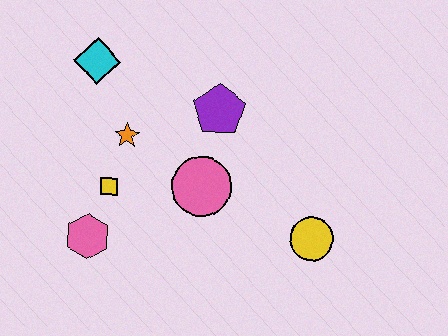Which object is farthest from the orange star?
The yellow circle is farthest from the orange star.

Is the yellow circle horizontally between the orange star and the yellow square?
No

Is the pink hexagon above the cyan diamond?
No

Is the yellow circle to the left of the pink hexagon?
No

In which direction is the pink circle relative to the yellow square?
The pink circle is to the right of the yellow square.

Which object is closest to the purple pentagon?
The pink circle is closest to the purple pentagon.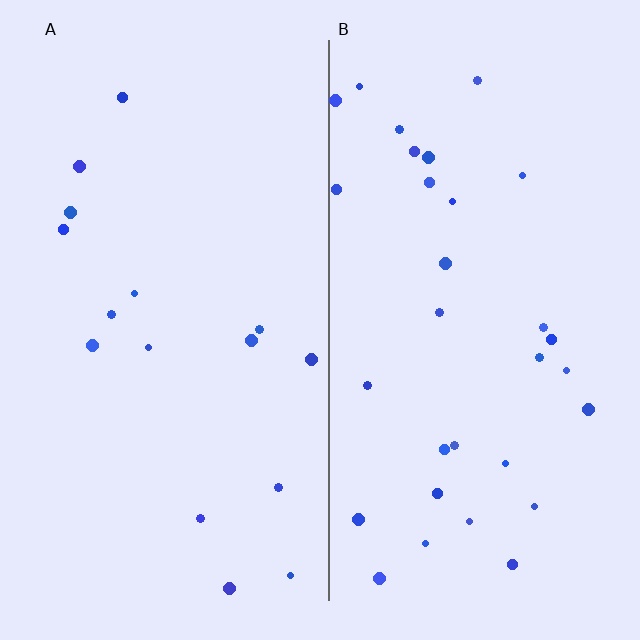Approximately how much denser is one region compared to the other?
Approximately 2.0× — region B over region A.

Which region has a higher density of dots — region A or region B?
B (the right).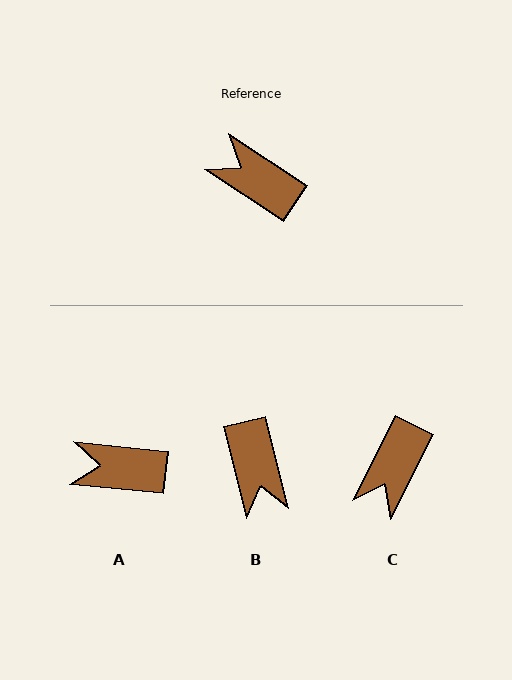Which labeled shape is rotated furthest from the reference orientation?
B, about 138 degrees away.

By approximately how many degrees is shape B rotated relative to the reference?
Approximately 138 degrees counter-clockwise.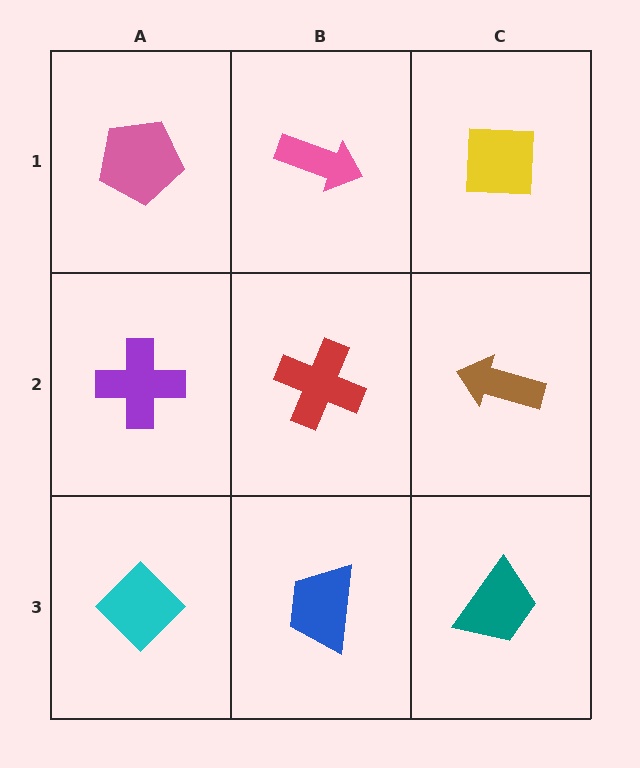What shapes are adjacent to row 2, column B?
A pink arrow (row 1, column B), a blue trapezoid (row 3, column B), a purple cross (row 2, column A), a brown arrow (row 2, column C).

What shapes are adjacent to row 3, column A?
A purple cross (row 2, column A), a blue trapezoid (row 3, column B).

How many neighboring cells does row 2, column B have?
4.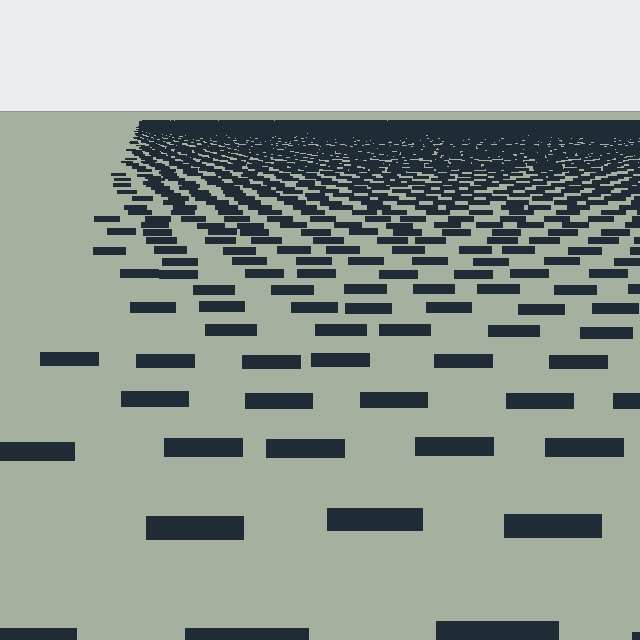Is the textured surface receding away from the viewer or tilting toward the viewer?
The surface is receding away from the viewer. Texture elements get smaller and denser toward the top.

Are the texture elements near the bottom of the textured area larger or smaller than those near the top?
Larger. Near the bottom, elements are closer to the viewer and appear at a bigger on-screen size.